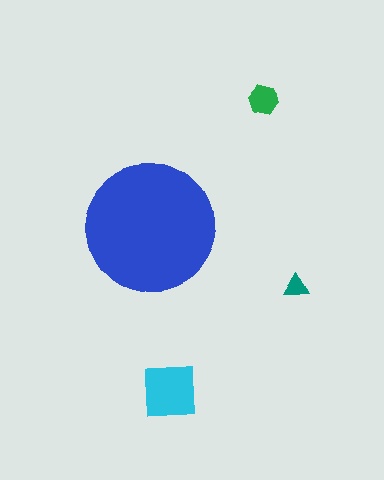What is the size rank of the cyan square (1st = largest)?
2nd.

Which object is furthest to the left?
The blue circle is leftmost.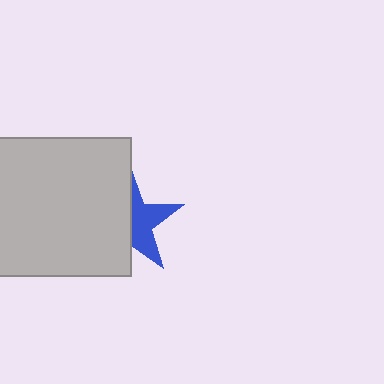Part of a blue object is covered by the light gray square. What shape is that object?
It is a star.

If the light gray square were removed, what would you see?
You would see the complete blue star.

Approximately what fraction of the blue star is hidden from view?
Roughly 54% of the blue star is hidden behind the light gray square.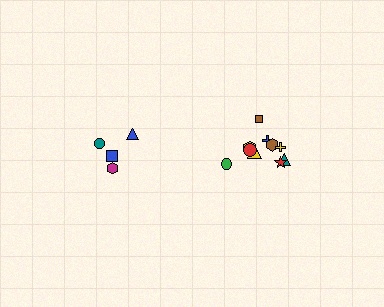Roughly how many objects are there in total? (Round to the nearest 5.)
Roughly 15 objects in total.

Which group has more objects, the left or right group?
The right group.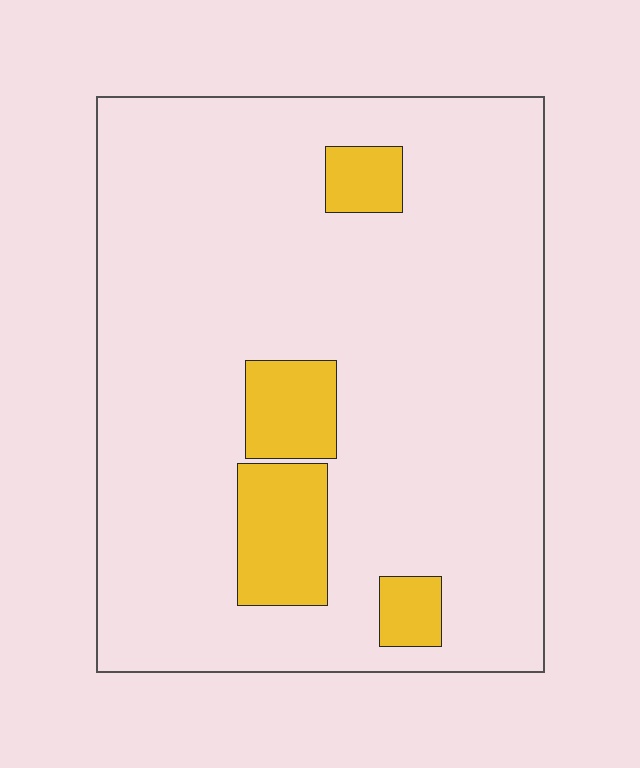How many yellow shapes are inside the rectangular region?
4.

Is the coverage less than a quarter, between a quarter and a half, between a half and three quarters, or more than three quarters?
Less than a quarter.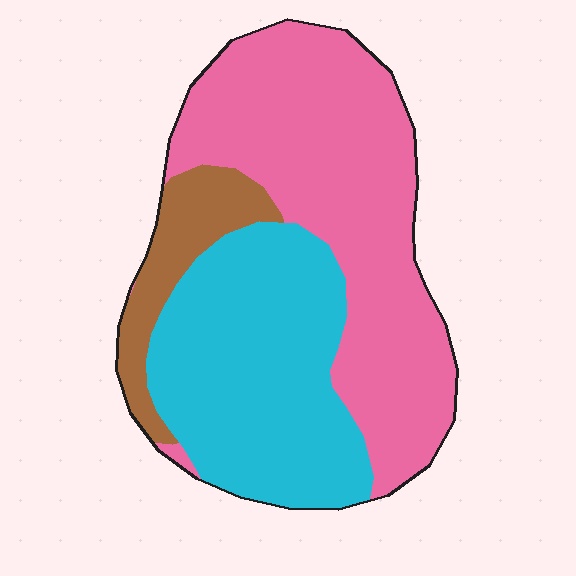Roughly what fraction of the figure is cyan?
Cyan covers around 40% of the figure.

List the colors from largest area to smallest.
From largest to smallest: pink, cyan, brown.